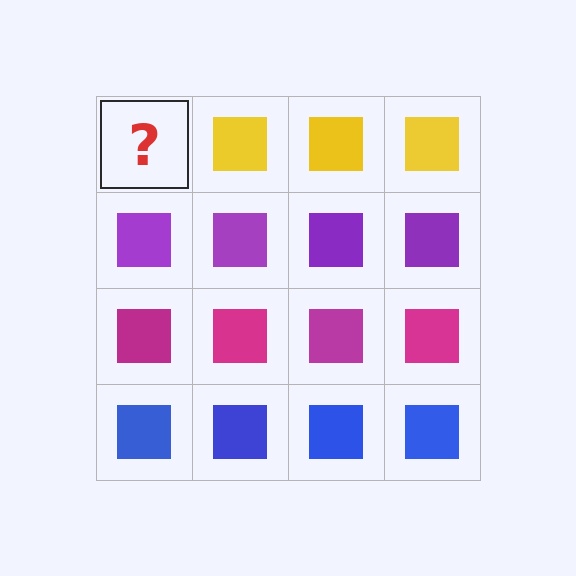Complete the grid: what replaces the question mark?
The question mark should be replaced with a yellow square.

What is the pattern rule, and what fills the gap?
The rule is that each row has a consistent color. The gap should be filled with a yellow square.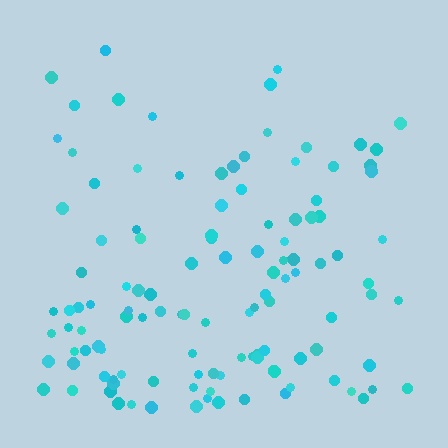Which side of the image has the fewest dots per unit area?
The top.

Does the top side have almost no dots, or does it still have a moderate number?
Still a moderate number, just noticeably fewer than the bottom.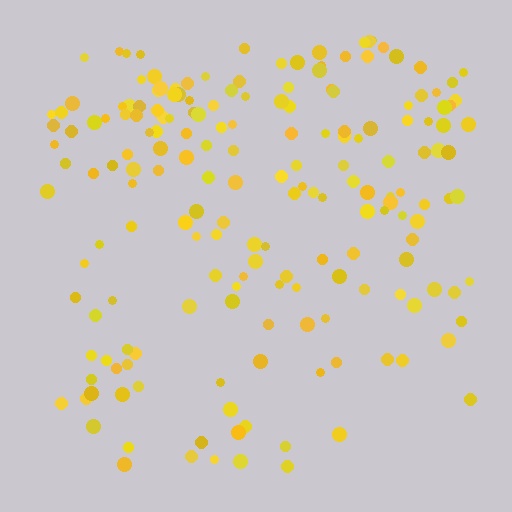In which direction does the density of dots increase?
From bottom to top, with the top side densest.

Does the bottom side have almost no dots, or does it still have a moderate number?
Still a moderate number, just noticeably fewer than the top.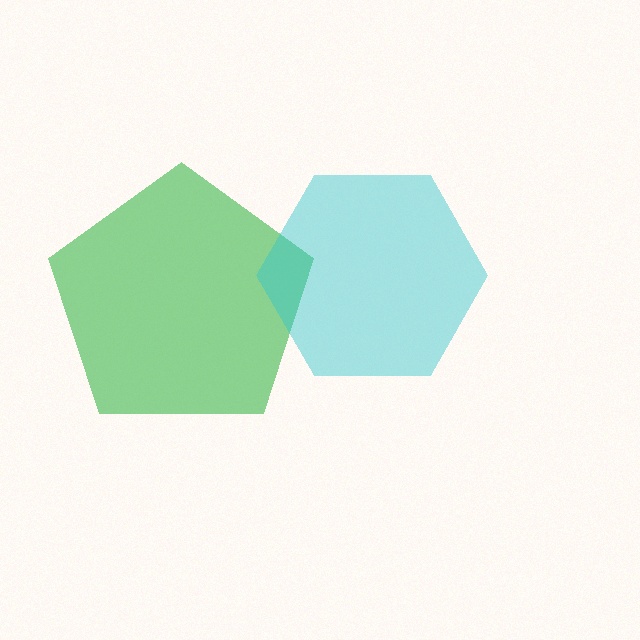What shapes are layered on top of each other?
The layered shapes are: a green pentagon, a cyan hexagon.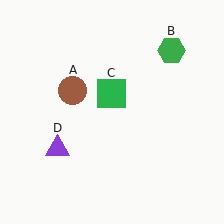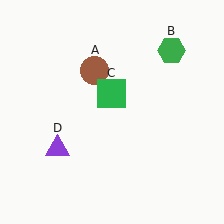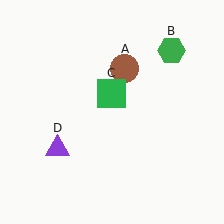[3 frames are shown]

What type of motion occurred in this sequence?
The brown circle (object A) rotated clockwise around the center of the scene.